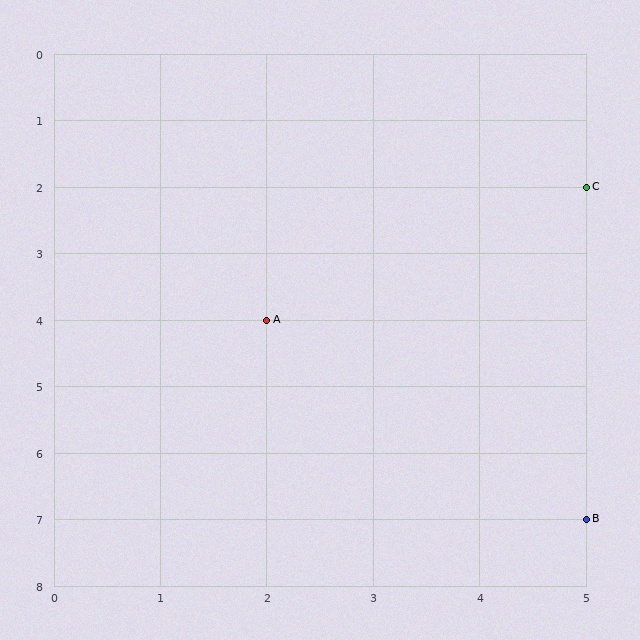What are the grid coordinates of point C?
Point C is at grid coordinates (5, 2).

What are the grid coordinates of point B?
Point B is at grid coordinates (5, 7).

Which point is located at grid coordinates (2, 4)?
Point A is at (2, 4).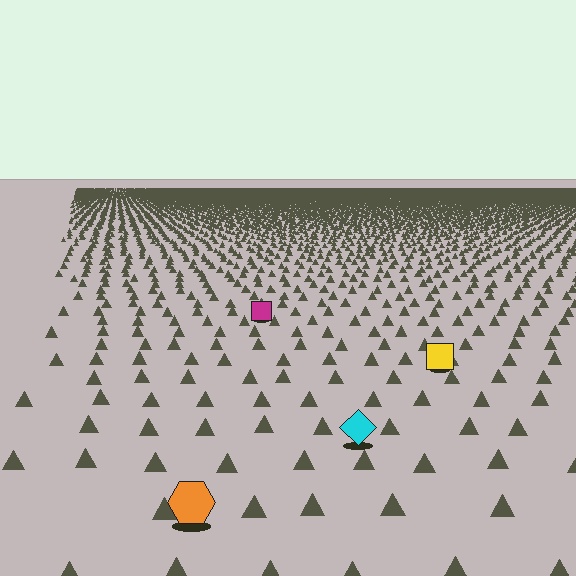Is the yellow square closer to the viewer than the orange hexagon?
No. The orange hexagon is closer — you can tell from the texture gradient: the ground texture is coarser near it.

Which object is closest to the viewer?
The orange hexagon is closest. The texture marks near it are larger and more spread out.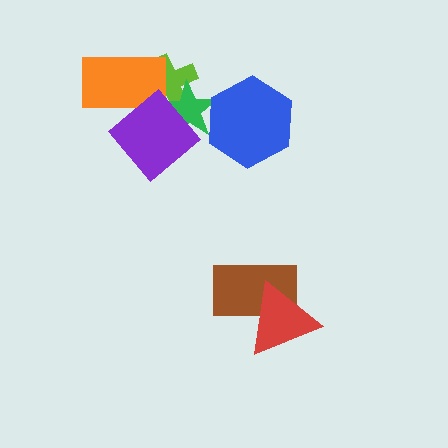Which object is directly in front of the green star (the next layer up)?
The blue hexagon is directly in front of the green star.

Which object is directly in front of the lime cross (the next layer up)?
The green star is directly in front of the lime cross.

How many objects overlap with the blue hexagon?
1 object overlaps with the blue hexagon.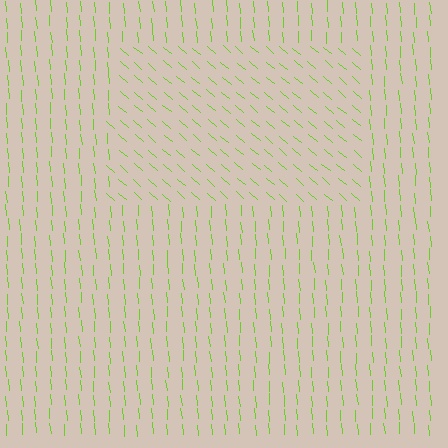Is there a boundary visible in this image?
Yes, there is a texture boundary formed by a change in line orientation.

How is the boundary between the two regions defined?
The boundary is defined purely by a change in line orientation (approximately 45 degrees difference). All lines are the same color and thickness.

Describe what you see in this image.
The image is filled with small lime line segments. A rectangle region in the image has lines oriented differently from the surrounding lines, creating a visible texture boundary.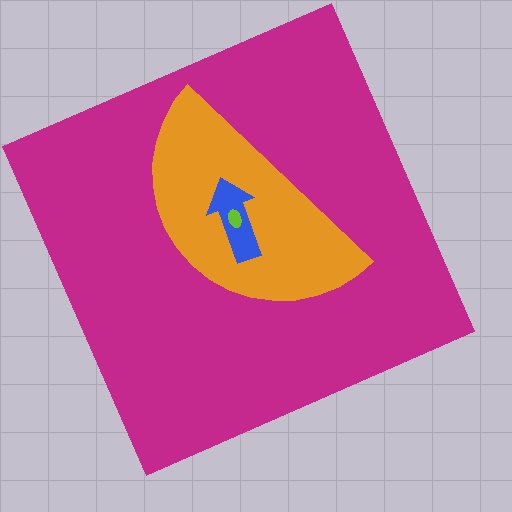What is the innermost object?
The lime ellipse.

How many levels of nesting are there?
4.